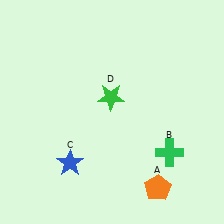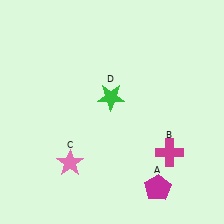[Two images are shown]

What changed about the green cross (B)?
In Image 1, B is green. In Image 2, it changed to magenta.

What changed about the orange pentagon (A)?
In Image 1, A is orange. In Image 2, it changed to magenta.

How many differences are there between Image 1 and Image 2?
There are 3 differences between the two images.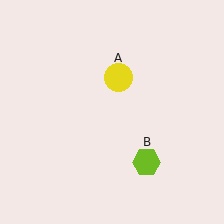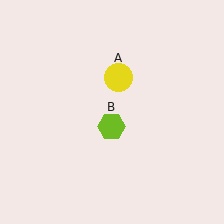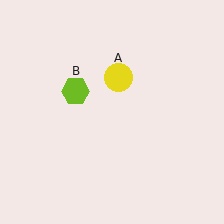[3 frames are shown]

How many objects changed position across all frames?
1 object changed position: lime hexagon (object B).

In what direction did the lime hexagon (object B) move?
The lime hexagon (object B) moved up and to the left.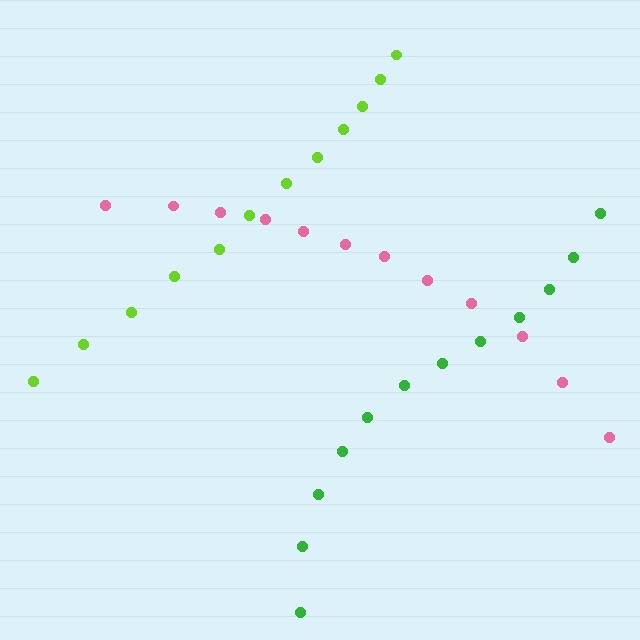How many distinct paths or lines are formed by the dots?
There are 3 distinct paths.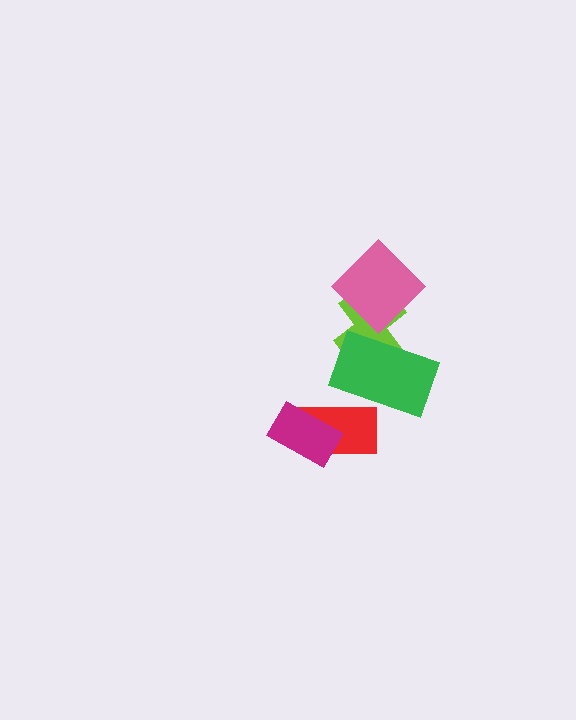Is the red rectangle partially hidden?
Yes, it is partially covered by another shape.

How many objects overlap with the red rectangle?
2 objects overlap with the red rectangle.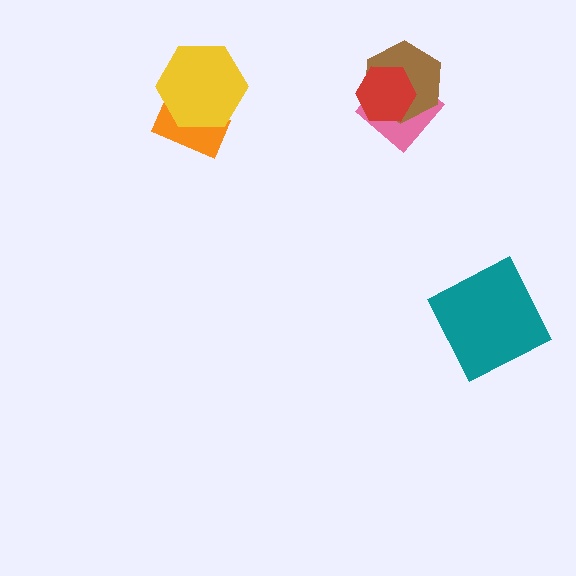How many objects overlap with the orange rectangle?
1 object overlaps with the orange rectangle.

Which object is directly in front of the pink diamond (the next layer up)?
The brown hexagon is directly in front of the pink diamond.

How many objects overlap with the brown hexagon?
2 objects overlap with the brown hexagon.